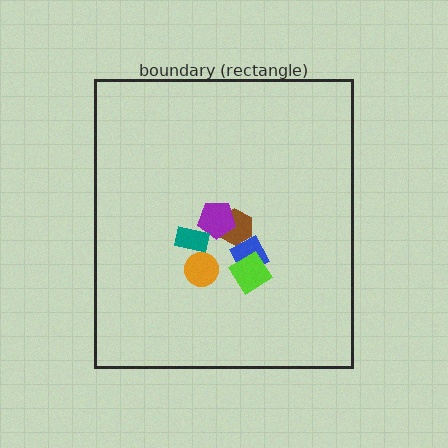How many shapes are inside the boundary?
6 inside, 0 outside.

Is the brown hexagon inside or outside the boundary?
Inside.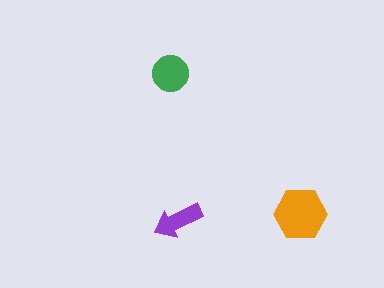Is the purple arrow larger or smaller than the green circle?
Smaller.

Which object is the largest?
The orange hexagon.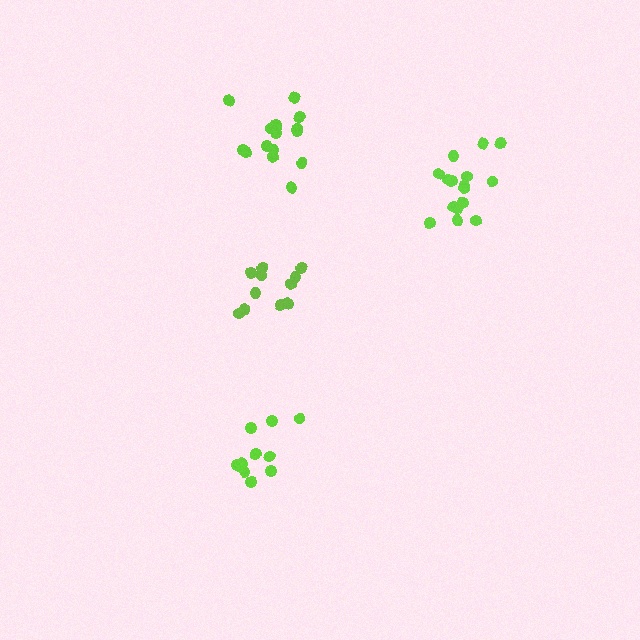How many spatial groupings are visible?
There are 4 spatial groupings.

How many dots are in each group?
Group 1: 11 dots, Group 2: 16 dots, Group 3: 11 dots, Group 4: 16 dots (54 total).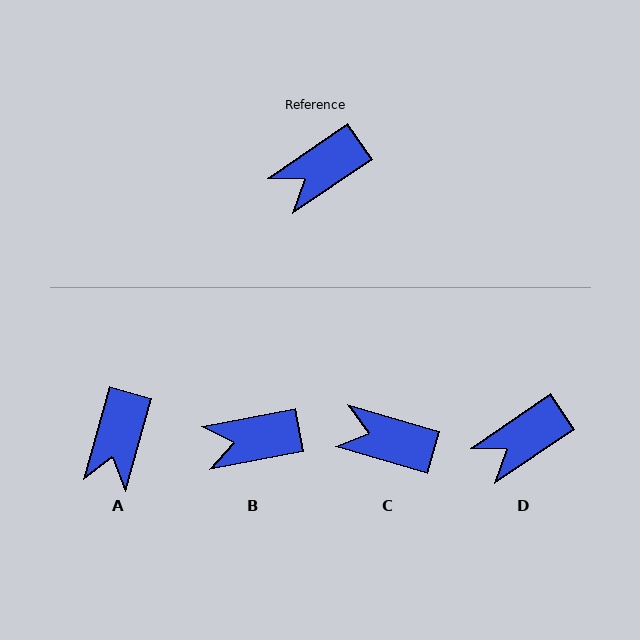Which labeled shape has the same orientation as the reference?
D.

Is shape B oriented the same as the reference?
No, it is off by about 24 degrees.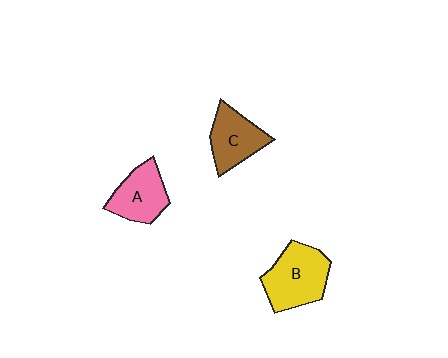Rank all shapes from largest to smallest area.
From largest to smallest: B (yellow), C (brown), A (pink).